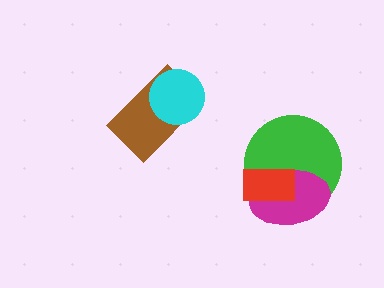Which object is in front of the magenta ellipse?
The red rectangle is in front of the magenta ellipse.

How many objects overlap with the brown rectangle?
1 object overlaps with the brown rectangle.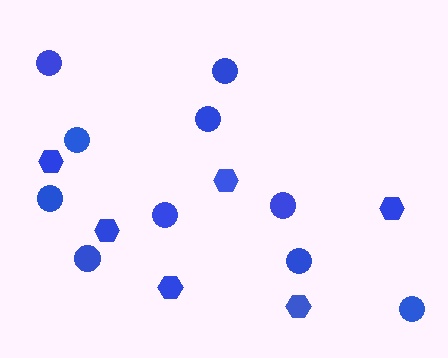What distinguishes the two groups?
There are 2 groups: one group of circles (10) and one group of hexagons (6).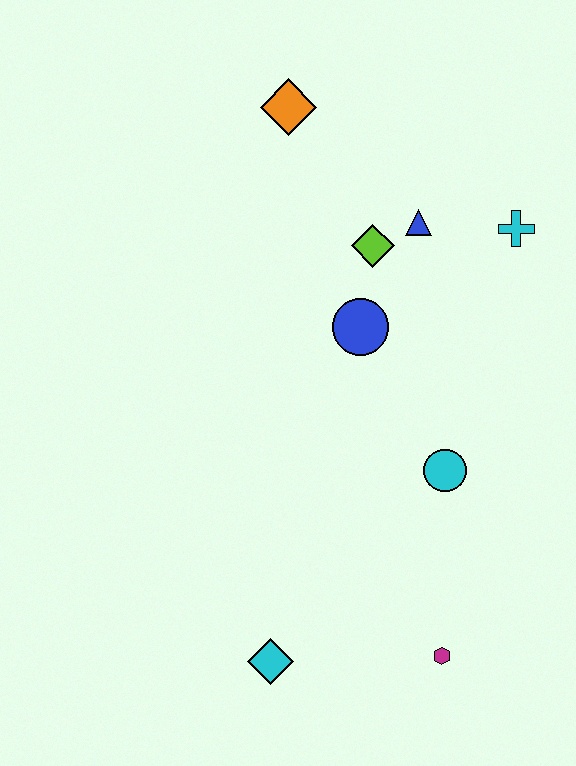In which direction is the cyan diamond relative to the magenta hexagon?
The cyan diamond is to the left of the magenta hexagon.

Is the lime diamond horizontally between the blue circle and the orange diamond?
No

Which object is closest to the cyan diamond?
The magenta hexagon is closest to the cyan diamond.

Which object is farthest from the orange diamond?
The magenta hexagon is farthest from the orange diamond.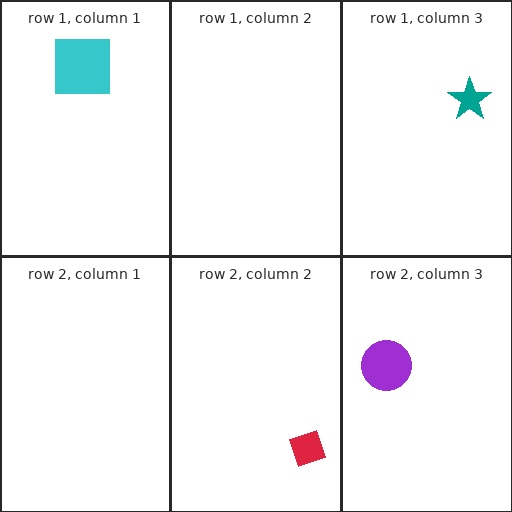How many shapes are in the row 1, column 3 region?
1.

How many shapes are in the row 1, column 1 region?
1.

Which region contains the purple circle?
The row 2, column 3 region.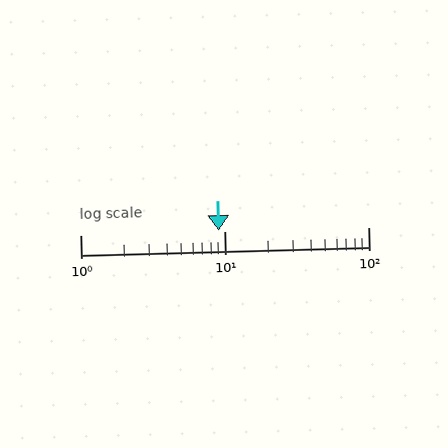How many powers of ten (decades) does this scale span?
The scale spans 2 decades, from 1 to 100.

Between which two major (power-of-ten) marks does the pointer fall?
The pointer is between 1 and 10.